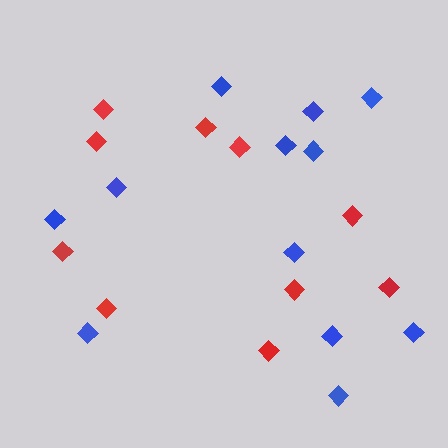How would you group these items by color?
There are 2 groups: one group of red diamonds (10) and one group of blue diamonds (12).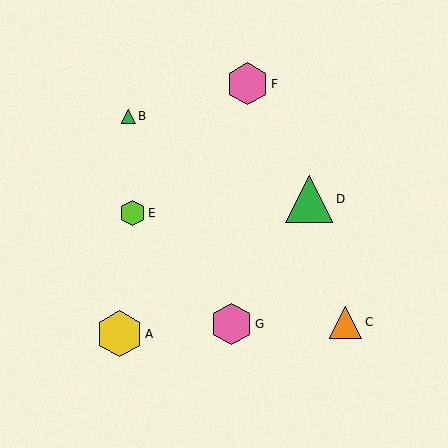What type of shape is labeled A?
Shape A is a yellow hexagon.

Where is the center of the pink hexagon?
The center of the pink hexagon is at (231, 324).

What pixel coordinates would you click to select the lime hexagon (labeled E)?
Click at (133, 213) to select the lime hexagon E.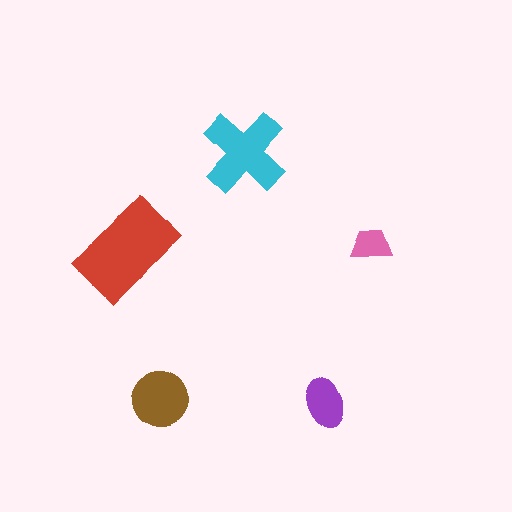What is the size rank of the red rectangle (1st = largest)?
1st.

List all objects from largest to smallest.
The red rectangle, the cyan cross, the brown circle, the purple ellipse, the pink trapezoid.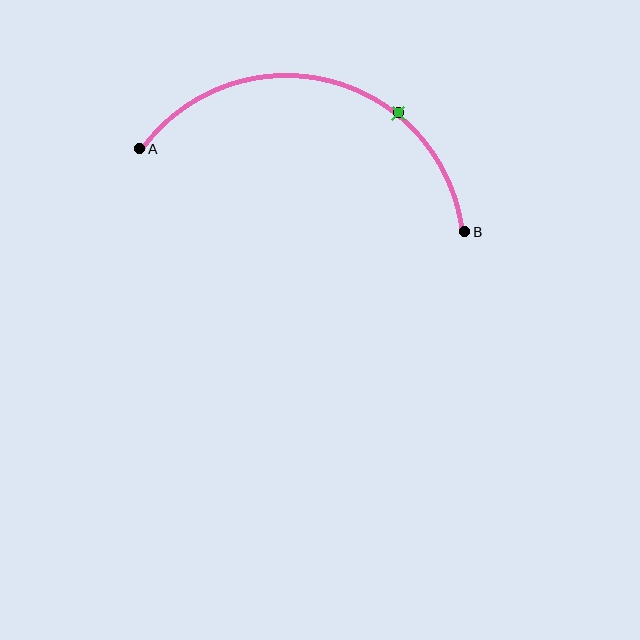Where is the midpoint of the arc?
The arc midpoint is the point on the curve farthest from the straight line joining A and B. It sits above that line.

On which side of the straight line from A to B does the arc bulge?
The arc bulges above the straight line connecting A and B.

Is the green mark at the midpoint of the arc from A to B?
No. The green mark lies on the arc but is closer to endpoint B. The arc midpoint would be at the point on the curve equidistant along the arc from both A and B.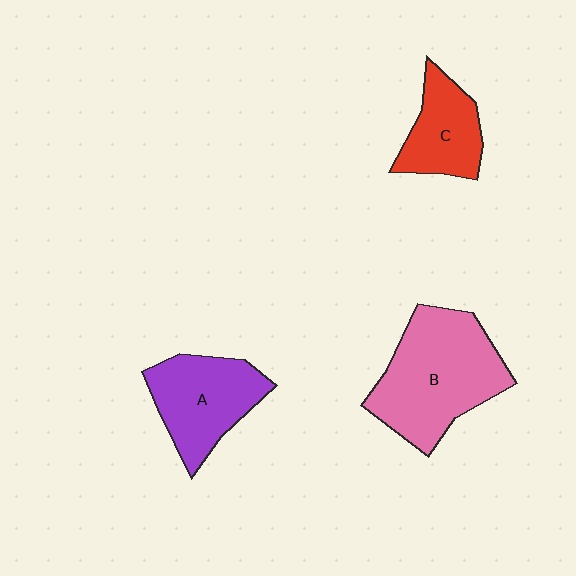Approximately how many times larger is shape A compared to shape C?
Approximately 1.3 times.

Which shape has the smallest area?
Shape C (red).